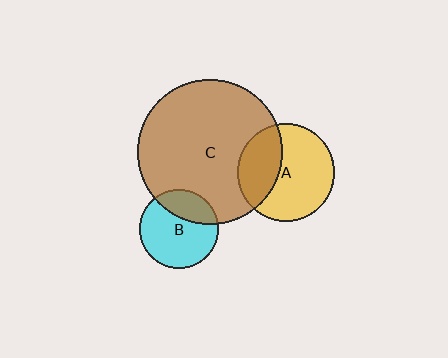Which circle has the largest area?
Circle C (brown).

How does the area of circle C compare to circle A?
Approximately 2.2 times.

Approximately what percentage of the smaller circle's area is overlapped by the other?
Approximately 35%.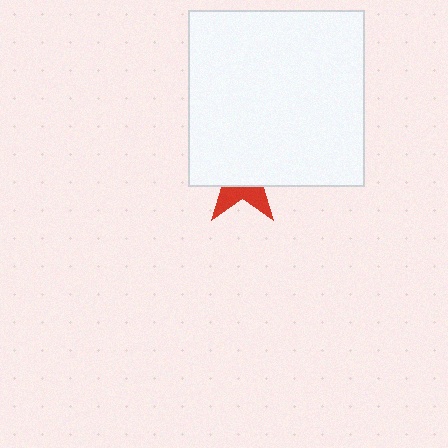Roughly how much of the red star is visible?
A small part of it is visible (roughly 33%).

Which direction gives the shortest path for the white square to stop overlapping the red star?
Moving up gives the shortest separation.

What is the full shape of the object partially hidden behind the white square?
The partially hidden object is a red star.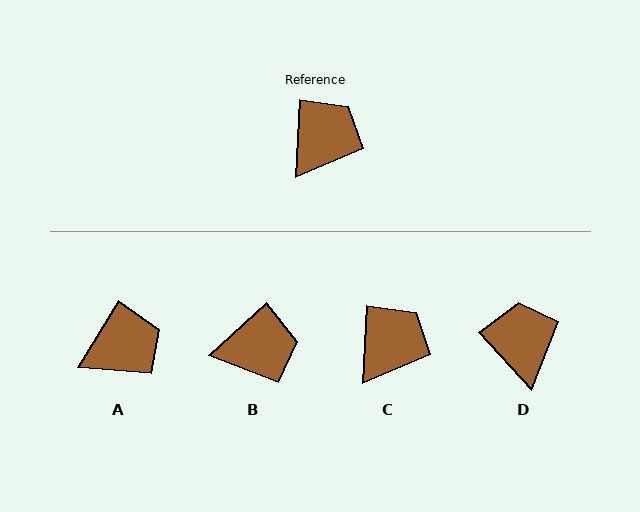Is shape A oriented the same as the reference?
No, it is off by about 29 degrees.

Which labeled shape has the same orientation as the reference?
C.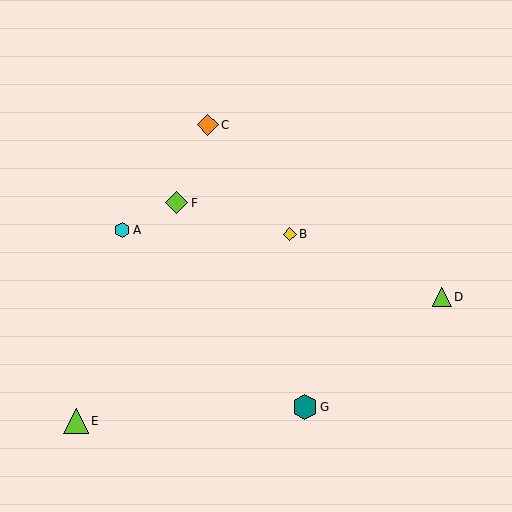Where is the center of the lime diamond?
The center of the lime diamond is at (177, 203).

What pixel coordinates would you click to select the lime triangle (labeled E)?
Click at (76, 421) to select the lime triangle E.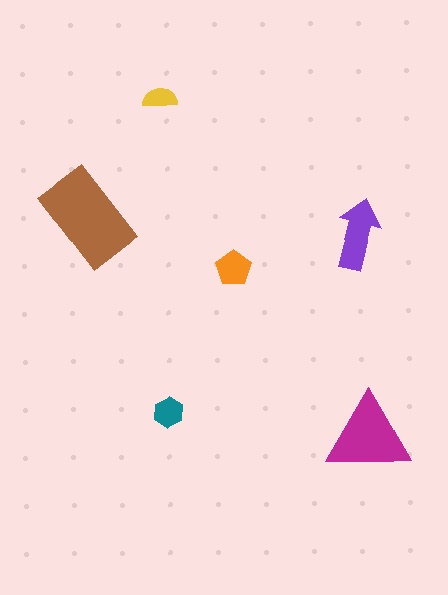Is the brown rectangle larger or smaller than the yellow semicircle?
Larger.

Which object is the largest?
The brown rectangle.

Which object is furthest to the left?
The brown rectangle is leftmost.